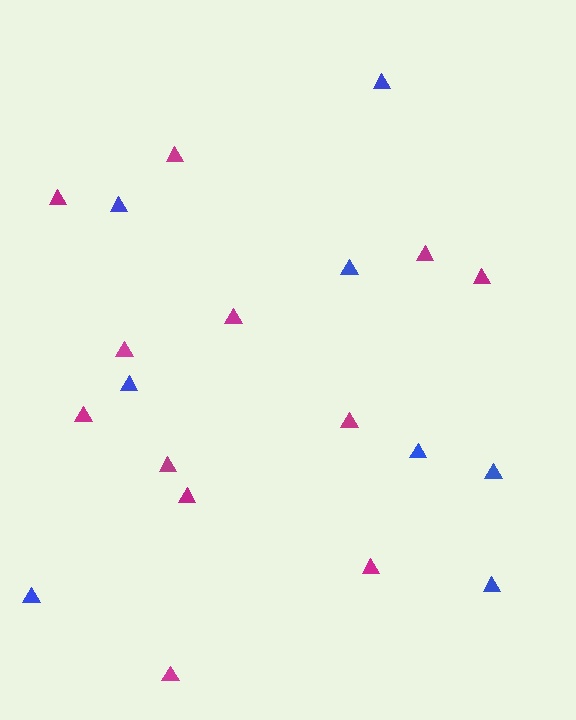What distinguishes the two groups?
There are 2 groups: one group of magenta triangles (12) and one group of blue triangles (8).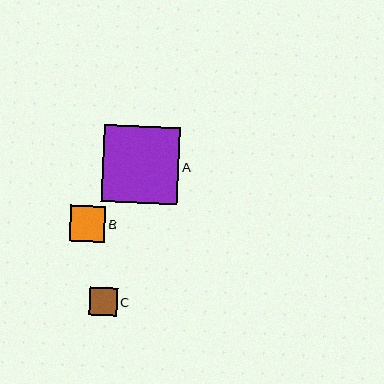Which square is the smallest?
Square C is the smallest with a size of approximately 28 pixels.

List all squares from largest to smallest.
From largest to smallest: A, B, C.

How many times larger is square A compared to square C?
Square A is approximately 2.7 times the size of square C.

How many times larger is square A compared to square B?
Square A is approximately 2.1 times the size of square B.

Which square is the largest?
Square A is the largest with a size of approximately 76 pixels.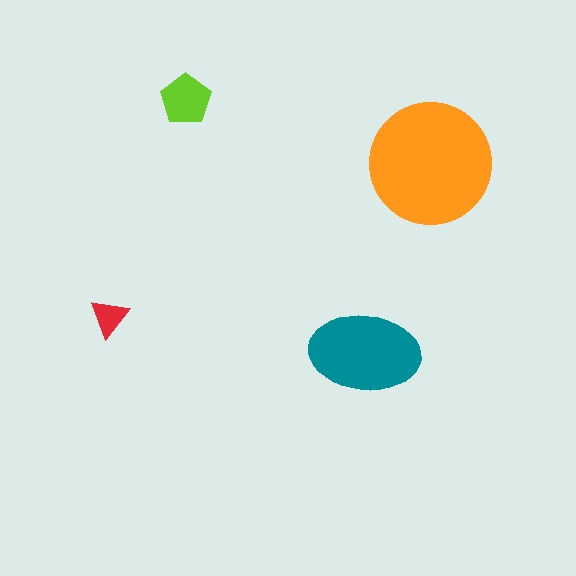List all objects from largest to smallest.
The orange circle, the teal ellipse, the lime pentagon, the red triangle.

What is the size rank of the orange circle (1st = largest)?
1st.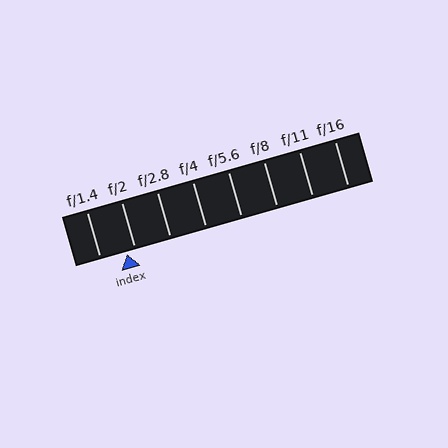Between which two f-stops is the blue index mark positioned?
The index mark is between f/1.4 and f/2.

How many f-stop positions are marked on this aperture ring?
There are 8 f-stop positions marked.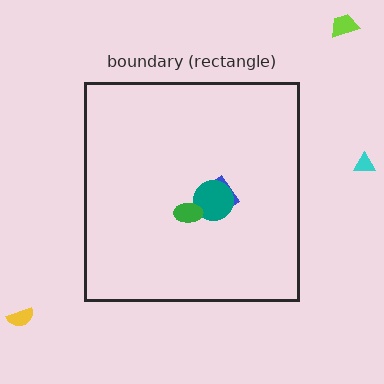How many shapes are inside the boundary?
3 inside, 3 outside.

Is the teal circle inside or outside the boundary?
Inside.